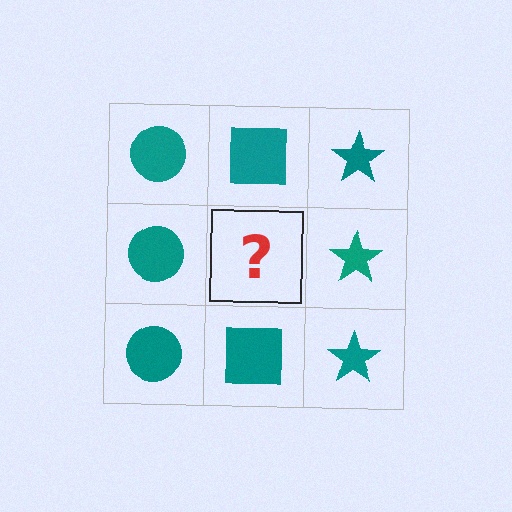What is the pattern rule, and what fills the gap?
The rule is that each column has a consistent shape. The gap should be filled with a teal square.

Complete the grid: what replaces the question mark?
The question mark should be replaced with a teal square.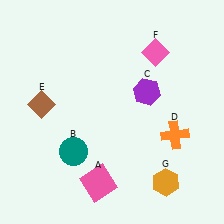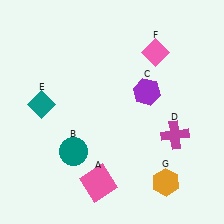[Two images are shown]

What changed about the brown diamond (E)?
In Image 1, E is brown. In Image 2, it changed to teal.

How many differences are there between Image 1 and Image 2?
There are 2 differences between the two images.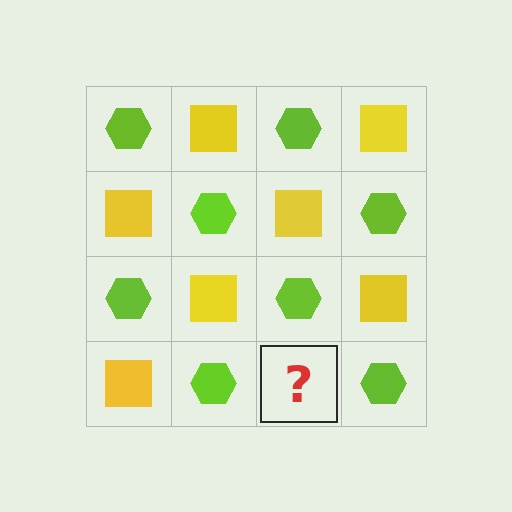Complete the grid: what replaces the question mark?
The question mark should be replaced with a yellow square.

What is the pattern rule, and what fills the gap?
The rule is that it alternates lime hexagon and yellow square in a checkerboard pattern. The gap should be filled with a yellow square.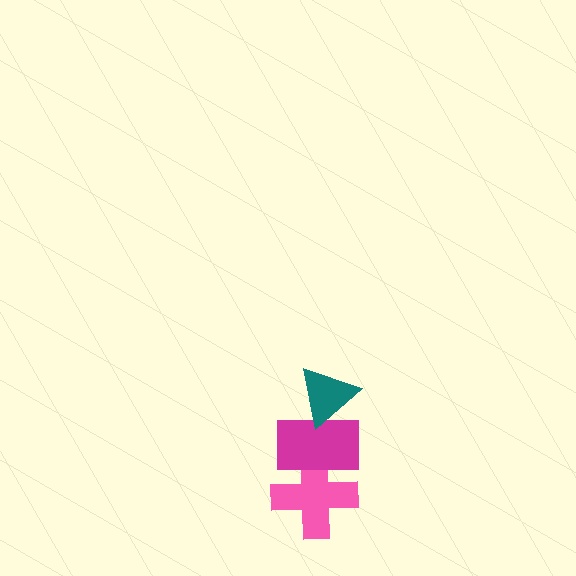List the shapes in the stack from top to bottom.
From top to bottom: the teal triangle, the magenta rectangle, the pink cross.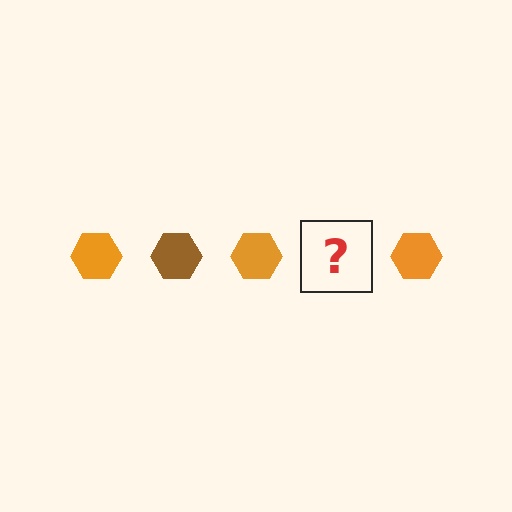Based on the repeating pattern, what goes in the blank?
The blank should be a brown hexagon.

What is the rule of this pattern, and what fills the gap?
The rule is that the pattern cycles through orange, brown hexagons. The gap should be filled with a brown hexagon.